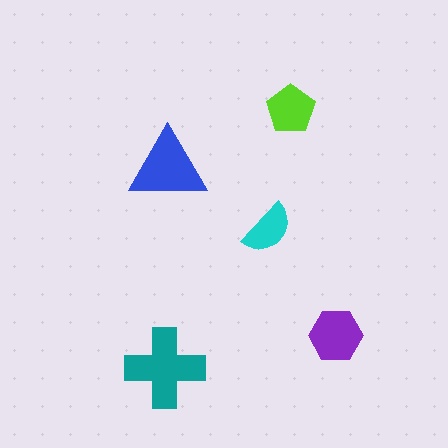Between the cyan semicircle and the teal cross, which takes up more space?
The teal cross.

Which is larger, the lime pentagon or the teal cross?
The teal cross.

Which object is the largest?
The teal cross.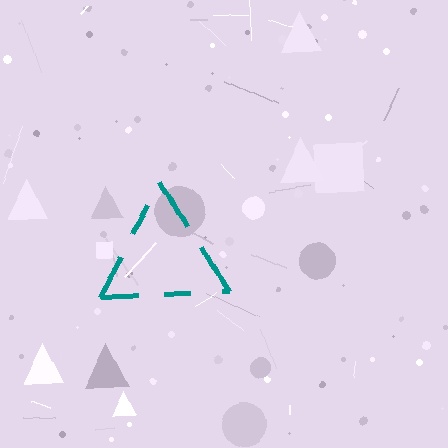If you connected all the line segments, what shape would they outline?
They would outline a triangle.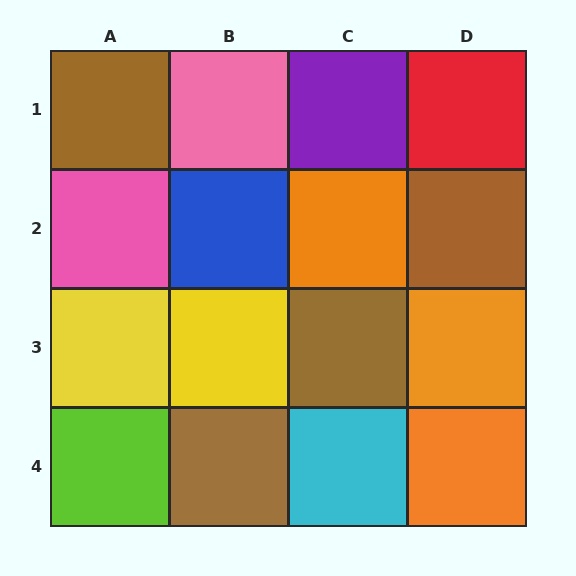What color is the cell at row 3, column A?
Yellow.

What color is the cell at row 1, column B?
Pink.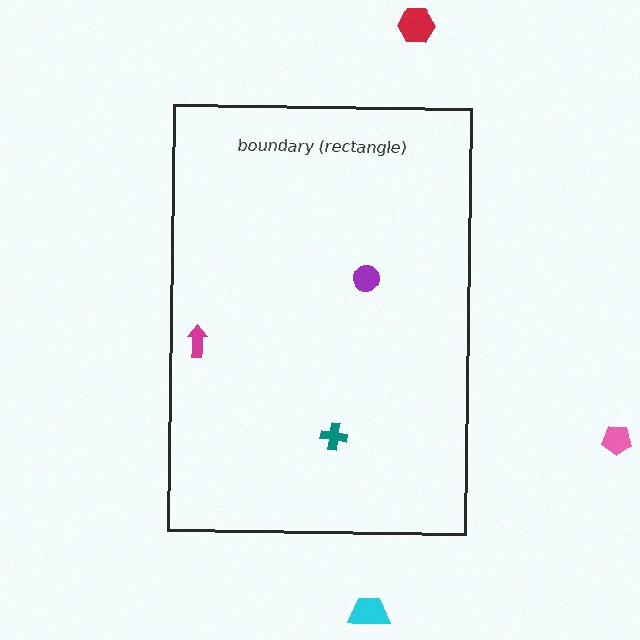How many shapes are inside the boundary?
3 inside, 3 outside.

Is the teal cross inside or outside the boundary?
Inside.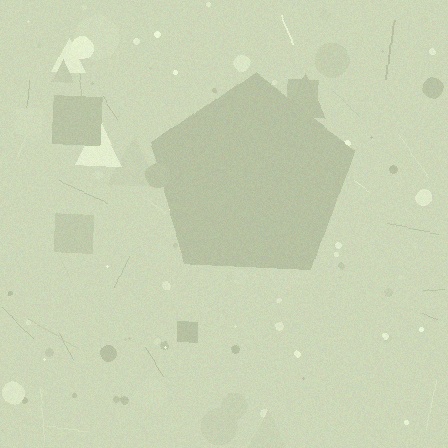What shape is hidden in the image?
A pentagon is hidden in the image.